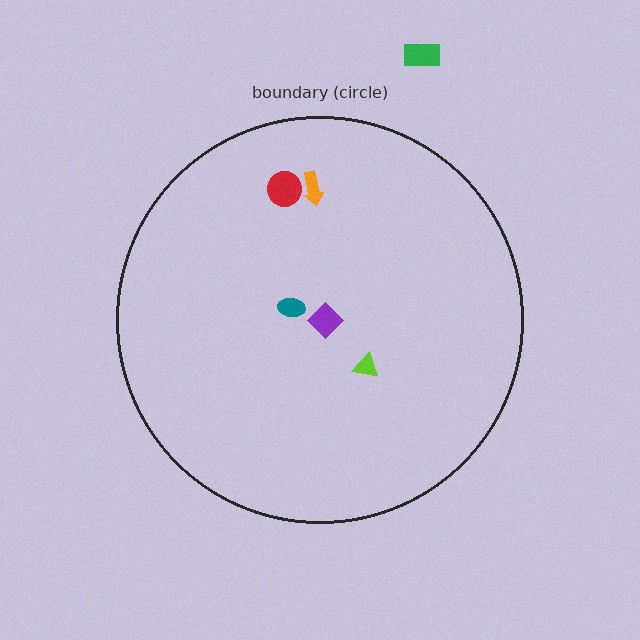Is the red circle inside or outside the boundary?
Inside.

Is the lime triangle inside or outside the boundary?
Inside.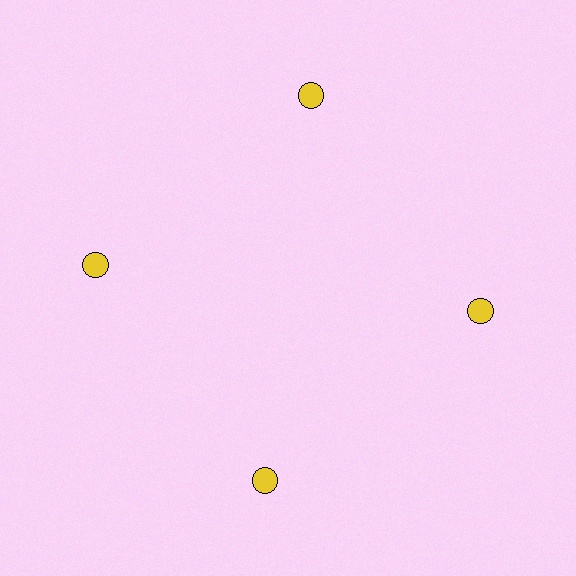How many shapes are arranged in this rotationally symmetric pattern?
There are 4 shapes, arranged in 4 groups of 1.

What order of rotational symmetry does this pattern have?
This pattern has 4-fold rotational symmetry.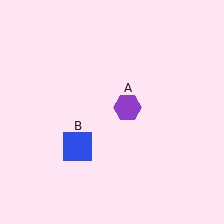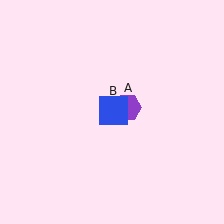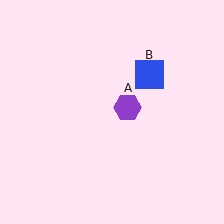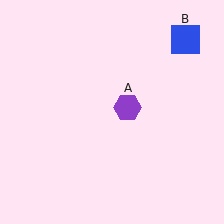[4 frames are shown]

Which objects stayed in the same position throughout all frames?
Purple hexagon (object A) remained stationary.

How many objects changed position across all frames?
1 object changed position: blue square (object B).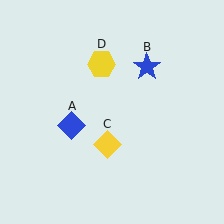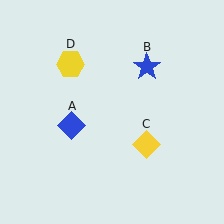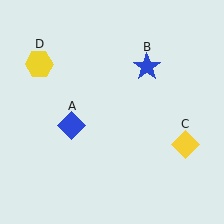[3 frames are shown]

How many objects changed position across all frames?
2 objects changed position: yellow diamond (object C), yellow hexagon (object D).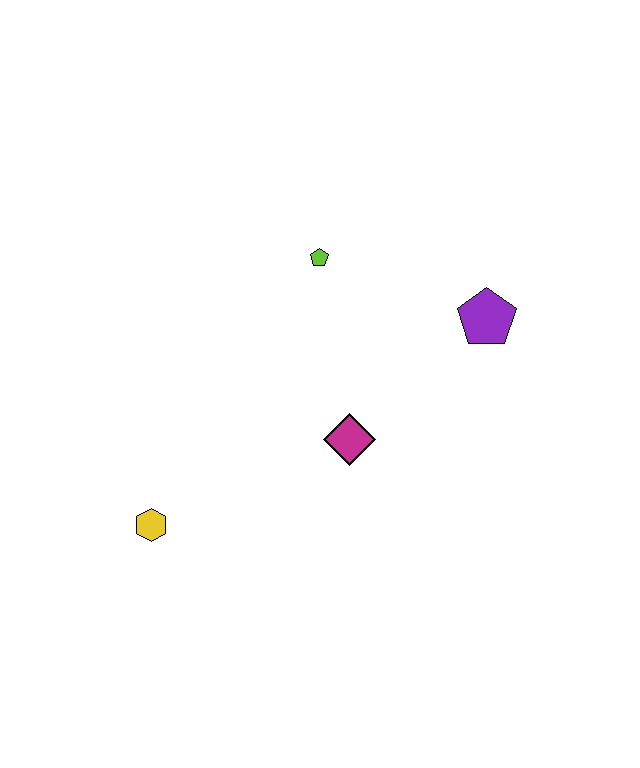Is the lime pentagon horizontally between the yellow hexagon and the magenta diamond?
Yes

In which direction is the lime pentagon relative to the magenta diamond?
The lime pentagon is above the magenta diamond.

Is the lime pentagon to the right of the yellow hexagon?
Yes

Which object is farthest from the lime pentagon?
The yellow hexagon is farthest from the lime pentagon.